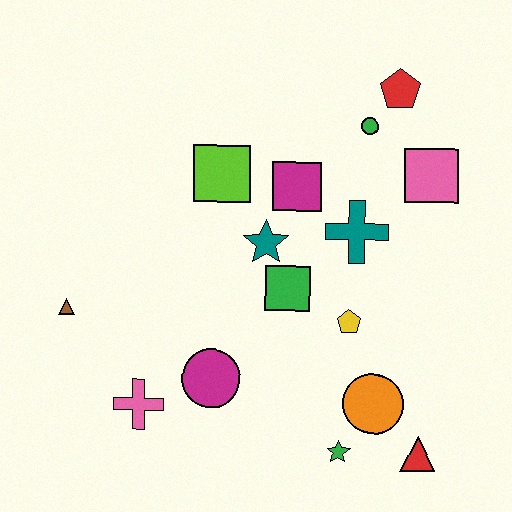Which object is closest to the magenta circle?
The pink cross is closest to the magenta circle.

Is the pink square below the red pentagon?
Yes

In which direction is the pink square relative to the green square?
The pink square is to the right of the green square.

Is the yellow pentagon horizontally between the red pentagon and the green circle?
No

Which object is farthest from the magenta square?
The red triangle is farthest from the magenta square.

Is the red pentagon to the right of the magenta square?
Yes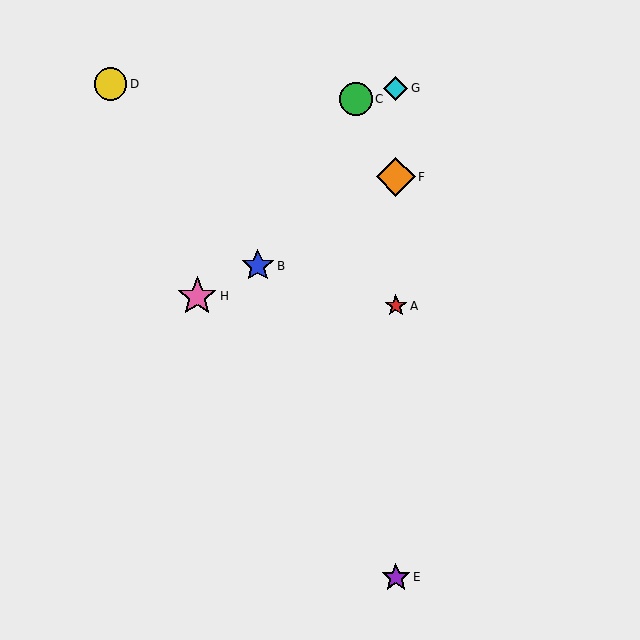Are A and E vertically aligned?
Yes, both are at x≈396.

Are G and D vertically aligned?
No, G is at x≈396 and D is at x≈111.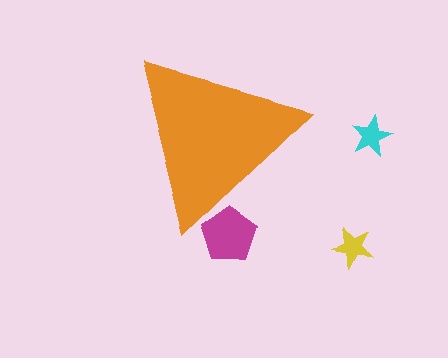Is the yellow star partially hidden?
No, the yellow star is fully visible.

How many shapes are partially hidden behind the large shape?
1 shape is partially hidden.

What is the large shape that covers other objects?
An orange triangle.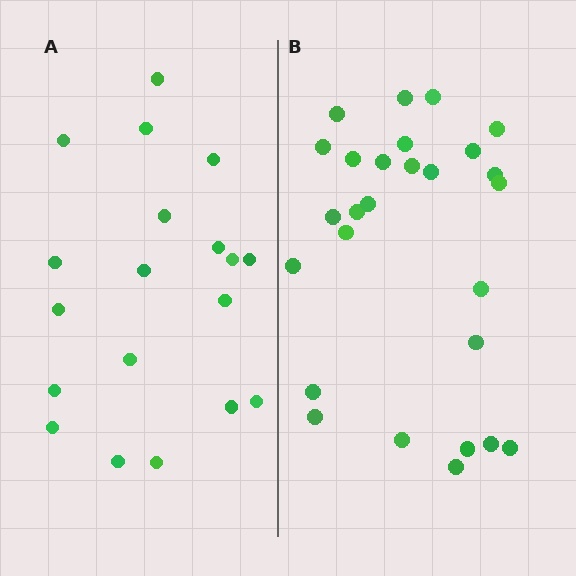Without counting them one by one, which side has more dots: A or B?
Region B (the right region) has more dots.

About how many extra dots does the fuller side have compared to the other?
Region B has roughly 8 or so more dots than region A.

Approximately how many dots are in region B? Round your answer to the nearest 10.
About 30 dots. (The exact count is 27, which rounds to 30.)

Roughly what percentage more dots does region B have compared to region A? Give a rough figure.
About 40% more.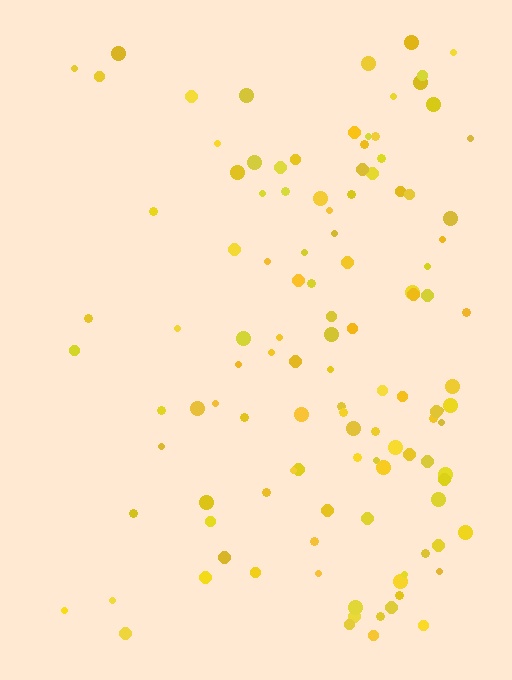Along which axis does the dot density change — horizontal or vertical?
Horizontal.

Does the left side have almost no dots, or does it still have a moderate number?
Still a moderate number, just noticeably fewer than the right.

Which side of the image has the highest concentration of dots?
The right.